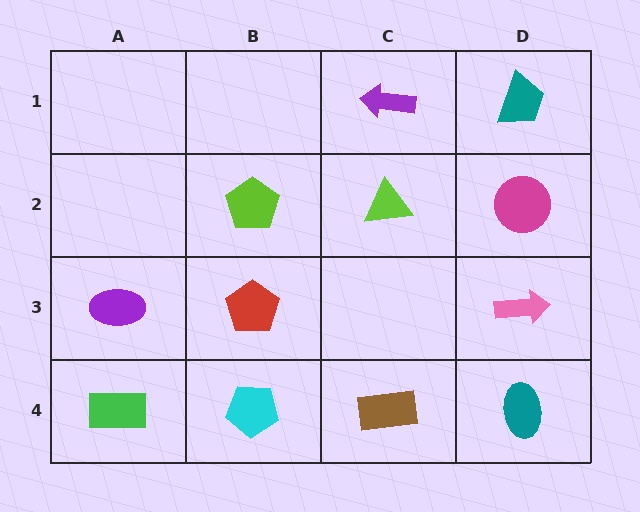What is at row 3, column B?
A red pentagon.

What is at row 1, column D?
A teal trapezoid.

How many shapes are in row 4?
4 shapes.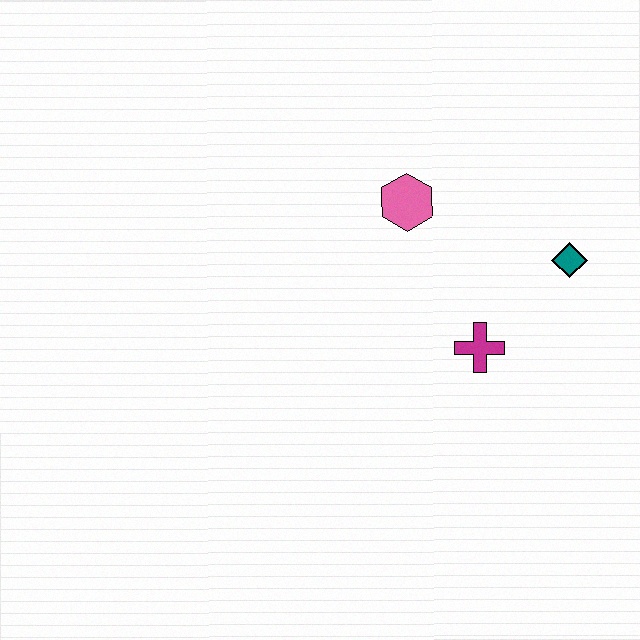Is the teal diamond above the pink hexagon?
No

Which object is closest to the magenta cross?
The teal diamond is closest to the magenta cross.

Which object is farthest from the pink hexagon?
The teal diamond is farthest from the pink hexagon.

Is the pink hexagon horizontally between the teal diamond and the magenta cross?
No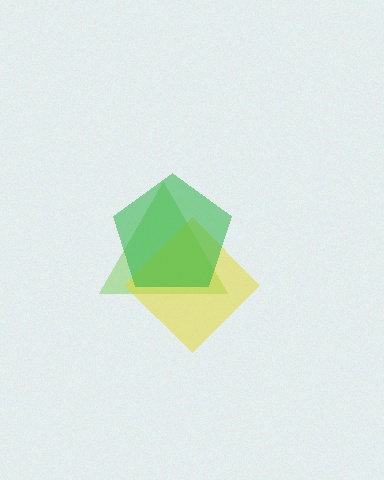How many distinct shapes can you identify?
There are 3 distinct shapes: a lime triangle, a yellow diamond, a green pentagon.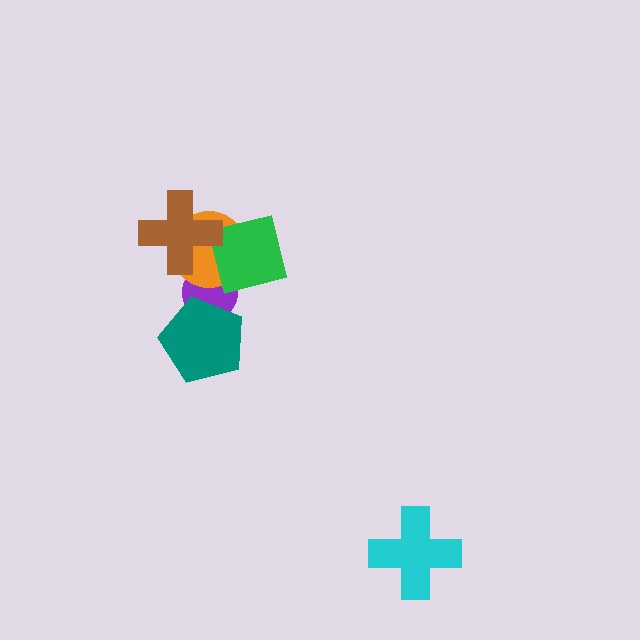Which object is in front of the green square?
The brown cross is in front of the green square.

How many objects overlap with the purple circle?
3 objects overlap with the purple circle.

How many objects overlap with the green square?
3 objects overlap with the green square.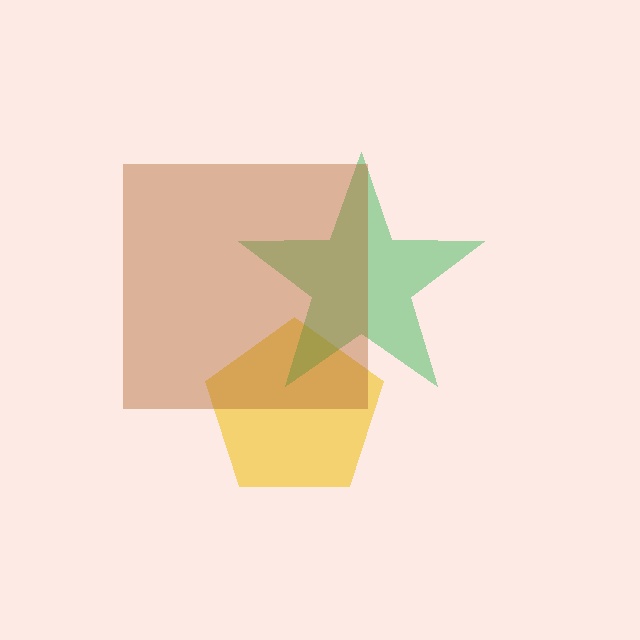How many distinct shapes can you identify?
There are 3 distinct shapes: a yellow pentagon, a green star, a brown square.